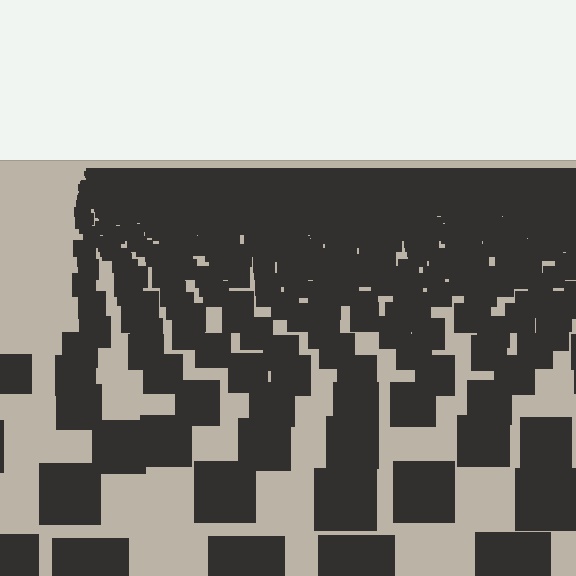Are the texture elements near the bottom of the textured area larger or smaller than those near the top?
Larger. Near the bottom, elements are closer to the viewer and appear at a bigger on-screen size.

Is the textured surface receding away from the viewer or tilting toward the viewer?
The surface is receding away from the viewer. Texture elements get smaller and denser toward the top.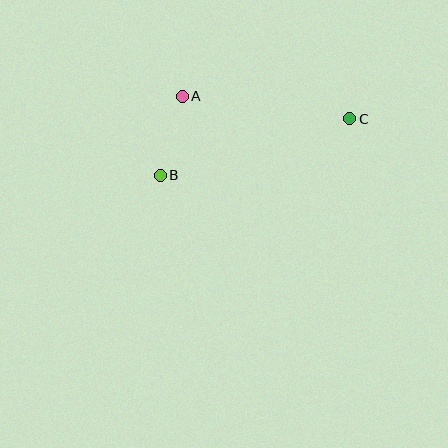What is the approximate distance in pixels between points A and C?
The distance between A and C is approximately 169 pixels.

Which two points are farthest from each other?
Points B and C are farthest from each other.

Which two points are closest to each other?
Points A and B are closest to each other.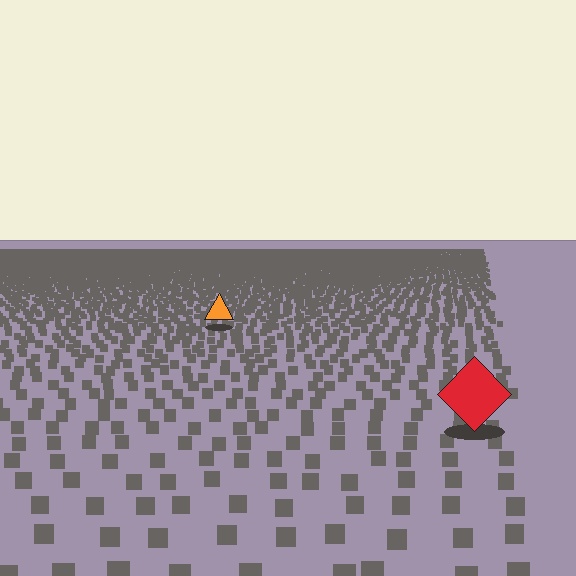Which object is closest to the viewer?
The red diamond is closest. The texture marks near it are larger and more spread out.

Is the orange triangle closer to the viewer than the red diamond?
No. The red diamond is closer — you can tell from the texture gradient: the ground texture is coarser near it.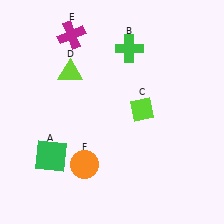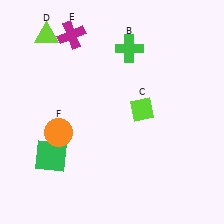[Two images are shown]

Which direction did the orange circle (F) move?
The orange circle (F) moved up.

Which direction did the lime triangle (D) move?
The lime triangle (D) moved up.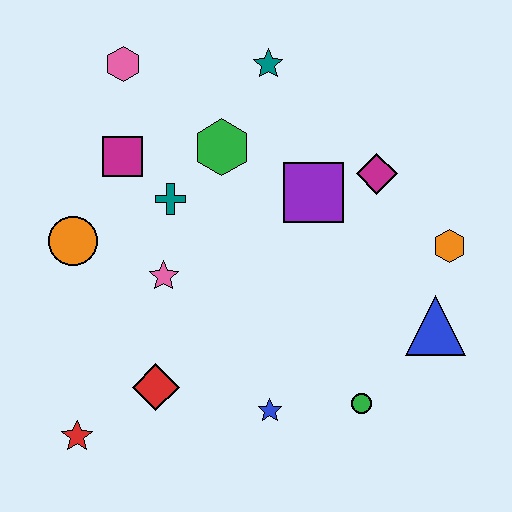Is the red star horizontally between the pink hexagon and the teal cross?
No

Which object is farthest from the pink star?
The orange hexagon is farthest from the pink star.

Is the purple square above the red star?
Yes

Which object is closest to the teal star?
The green hexagon is closest to the teal star.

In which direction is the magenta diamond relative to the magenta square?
The magenta diamond is to the right of the magenta square.